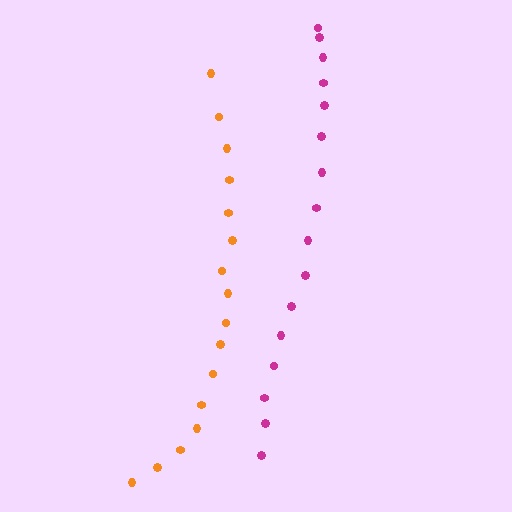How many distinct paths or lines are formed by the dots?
There are 2 distinct paths.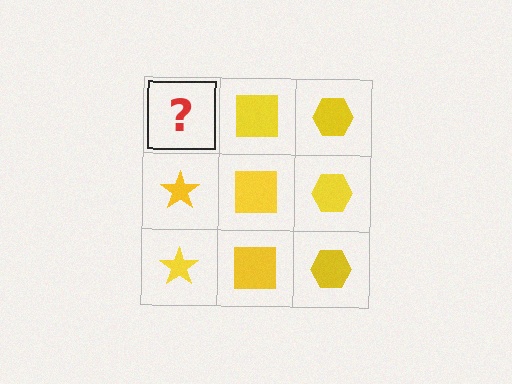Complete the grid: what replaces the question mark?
The question mark should be replaced with a yellow star.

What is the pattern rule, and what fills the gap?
The rule is that each column has a consistent shape. The gap should be filled with a yellow star.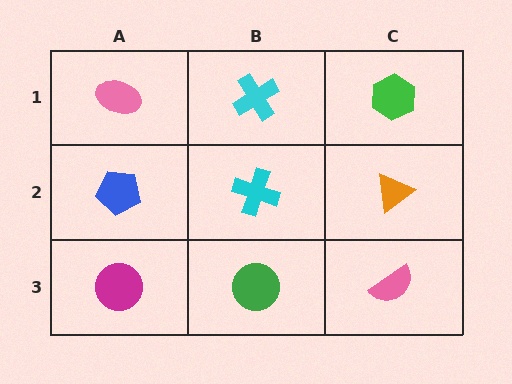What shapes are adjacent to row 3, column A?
A blue pentagon (row 2, column A), a green circle (row 3, column B).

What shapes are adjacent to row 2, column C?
A green hexagon (row 1, column C), a pink semicircle (row 3, column C), a cyan cross (row 2, column B).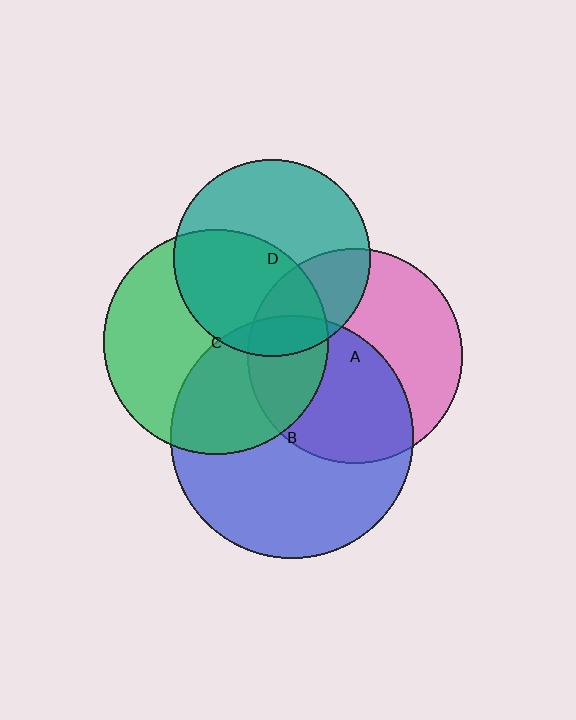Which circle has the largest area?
Circle B (blue).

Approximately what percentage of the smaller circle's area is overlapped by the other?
Approximately 10%.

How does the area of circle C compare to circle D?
Approximately 1.3 times.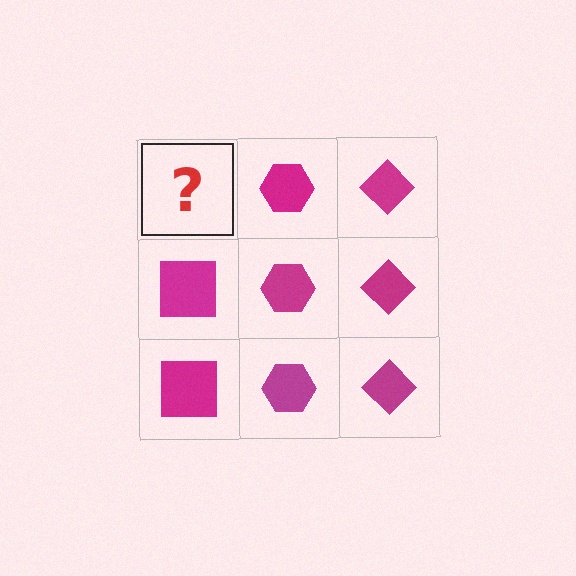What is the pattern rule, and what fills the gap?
The rule is that each column has a consistent shape. The gap should be filled with a magenta square.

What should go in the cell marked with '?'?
The missing cell should contain a magenta square.